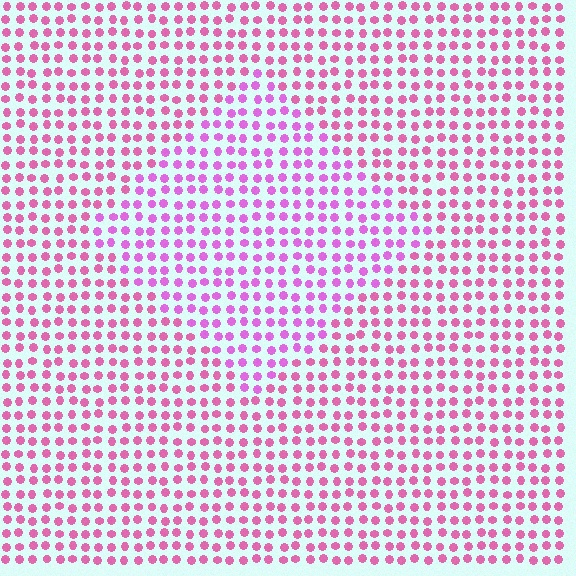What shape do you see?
I see a diamond.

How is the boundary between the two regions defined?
The boundary is defined purely by a slight shift in hue (about 25 degrees). Spacing, size, and orientation are identical on both sides.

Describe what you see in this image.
The image is filled with small pink elements in a uniform arrangement. A diamond-shaped region is visible where the elements are tinted to a slightly different hue, forming a subtle color boundary.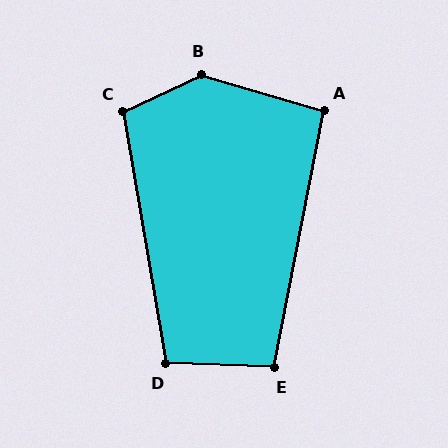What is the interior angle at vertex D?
Approximately 101 degrees (obtuse).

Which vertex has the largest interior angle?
B, at approximately 138 degrees.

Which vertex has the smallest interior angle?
A, at approximately 95 degrees.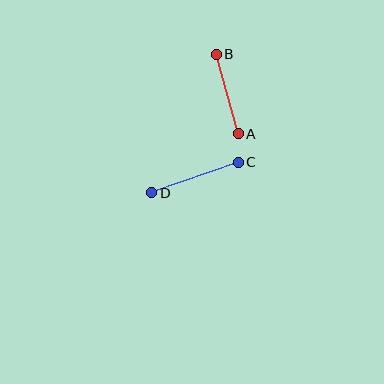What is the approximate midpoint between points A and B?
The midpoint is at approximately (227, 94) pixels.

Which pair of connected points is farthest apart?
Points C and D are farthest apart.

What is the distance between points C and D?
The distance is approximately 92 pixels.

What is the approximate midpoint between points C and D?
The midpoint is at approximately (195, 177) pixels.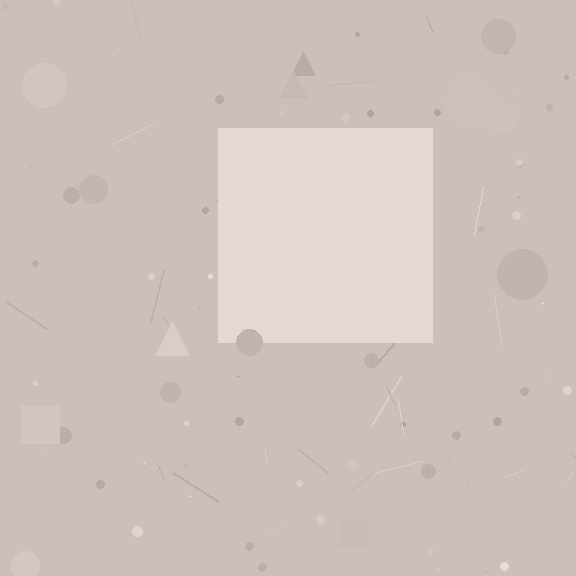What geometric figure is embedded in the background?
A square is embedded in the background.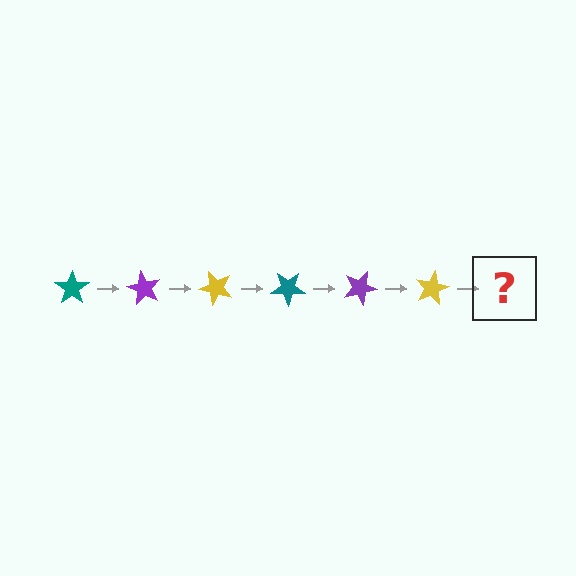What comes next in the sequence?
The next element should be a teal star, rotated 360 degrees from the start.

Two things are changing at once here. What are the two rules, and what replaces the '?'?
The two rules are that it rotates 60 degrees each step and the color cycles through teal, purple, and yellow. The '?' should be a teal star, rotated 360 degrees from the start.